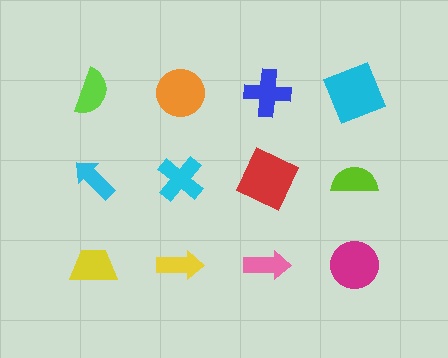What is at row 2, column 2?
A cyan cross.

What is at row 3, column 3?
A pink arrow.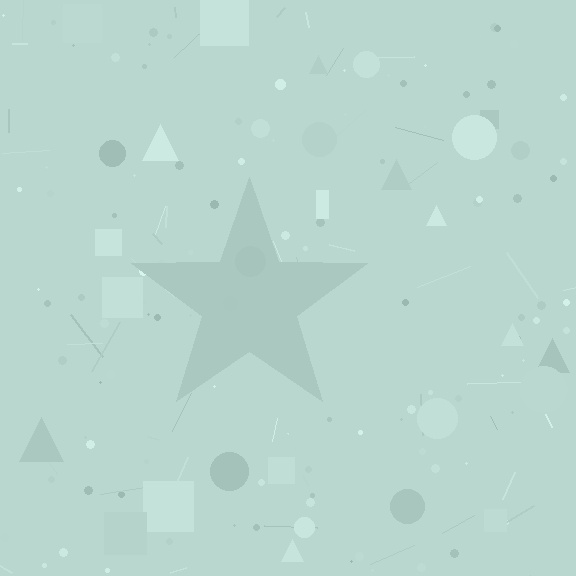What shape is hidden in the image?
A star is hidden in the image.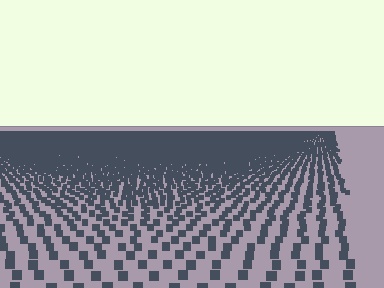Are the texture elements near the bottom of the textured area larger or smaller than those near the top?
Larger. Near the bottom, elements are closer to the viewer and appear at a bigger on-screen size.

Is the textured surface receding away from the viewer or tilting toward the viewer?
The surface is receding away from the viewer. Texture elements get smaller and denser toward the top.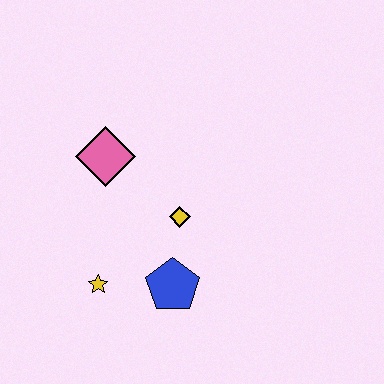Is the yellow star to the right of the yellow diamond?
No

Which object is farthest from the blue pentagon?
The pink diamond is farthest from the blue pentagon.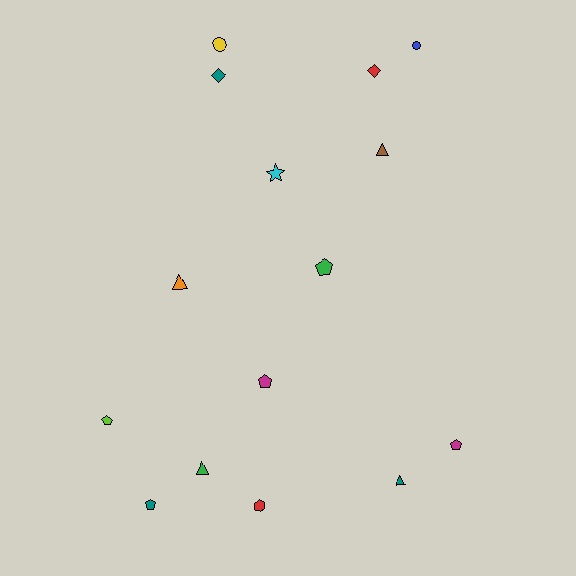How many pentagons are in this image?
There are 5 pentagons.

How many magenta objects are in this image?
There are 2 magenta objects.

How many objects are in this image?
There are 15 objects.